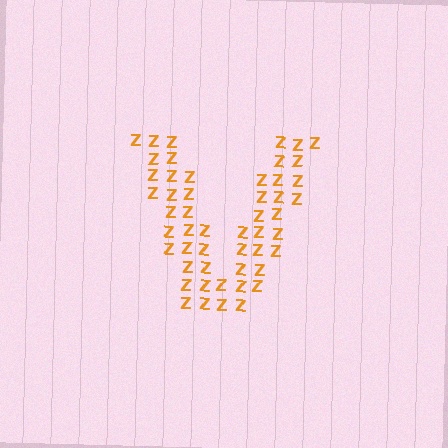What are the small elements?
The small elements are letter Z's.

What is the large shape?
The large shape is the letter V.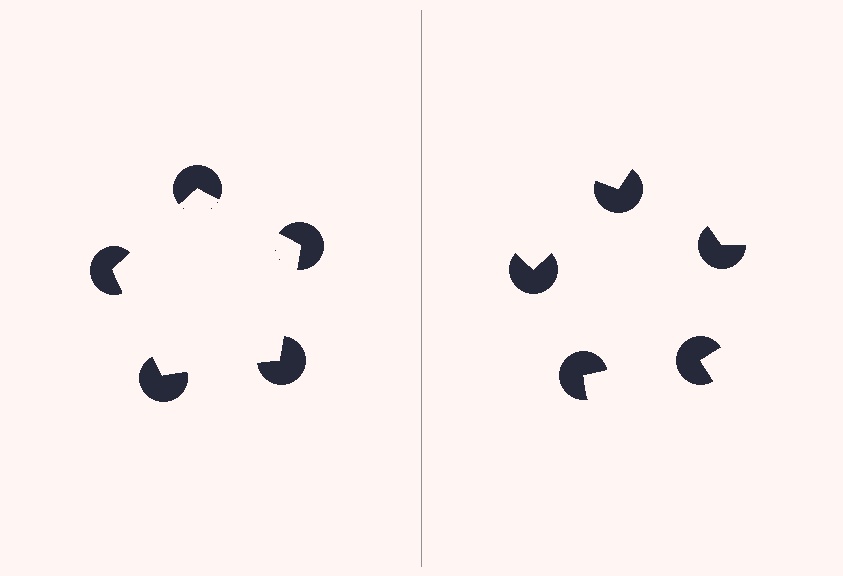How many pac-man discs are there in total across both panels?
10 — 5 on each side.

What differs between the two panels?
The pac-man discs are positioned identically on both sides; only the wedge orientations differ. On the left they align to a pentagon; on the right they are misaligned.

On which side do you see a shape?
An illusory pentagon appears on the left side. On the right side the wedge cuts are rotated, so no coherent shape forms.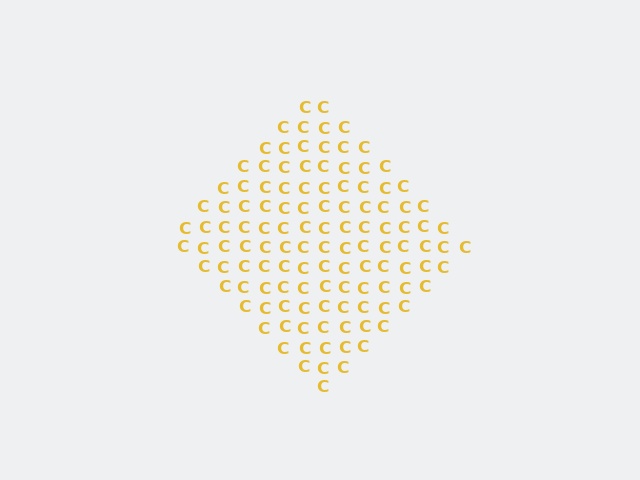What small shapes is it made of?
It is made of small letter C's.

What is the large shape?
The large shape is a diamond.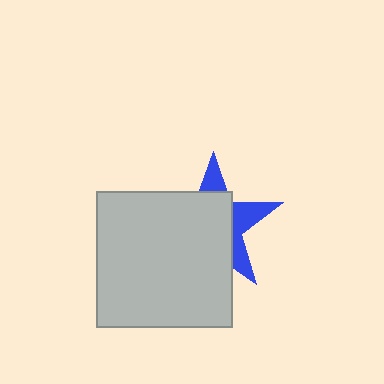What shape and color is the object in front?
The object in front is a light gray square.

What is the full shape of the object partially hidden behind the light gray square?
The partially hidden object is a blue star.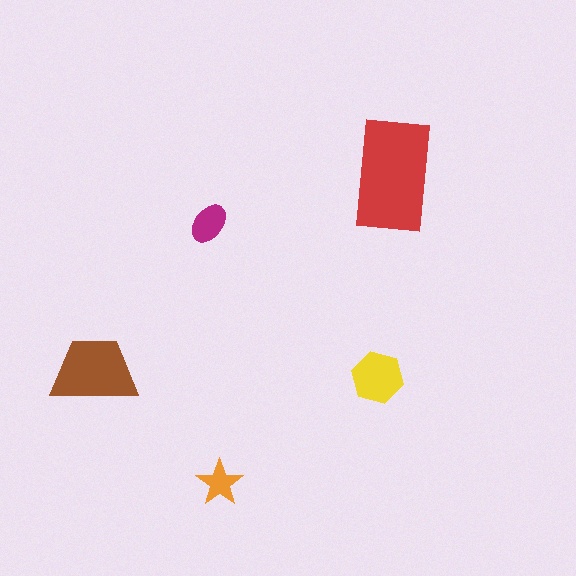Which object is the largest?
The red rectangle.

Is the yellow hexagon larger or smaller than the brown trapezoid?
Smaller.